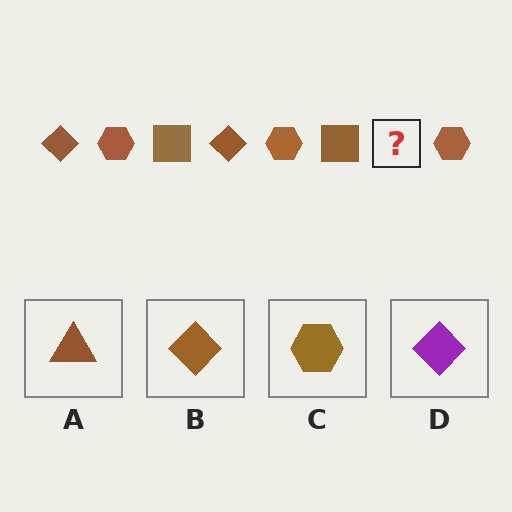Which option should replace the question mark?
Option B.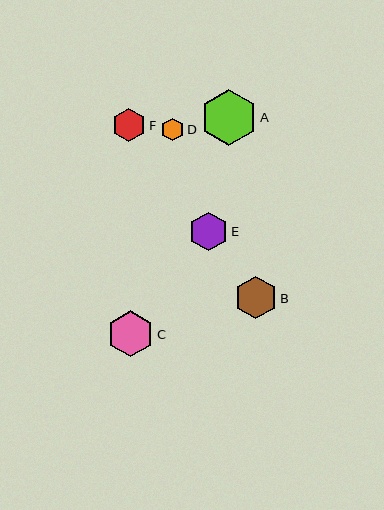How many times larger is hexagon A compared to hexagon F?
Hexagon A is approximately 1.7 times the size of hexagon F.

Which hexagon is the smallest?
Hexagon D is the smallest with a size of approximately 23 pixels.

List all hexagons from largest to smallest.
From largest to smallest: A, C, B, E, F, D.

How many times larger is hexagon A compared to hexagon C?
Hexagon A is approximately 1.2 times the size of hexagon C.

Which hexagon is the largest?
Hexagon A is the largest with a size of approximately 56 pixels.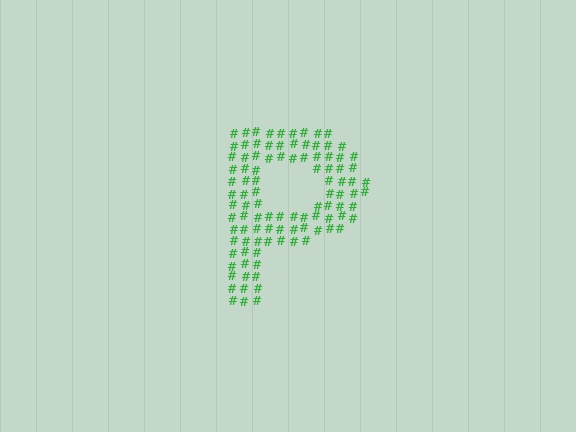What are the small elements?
The small elements are hash symbols.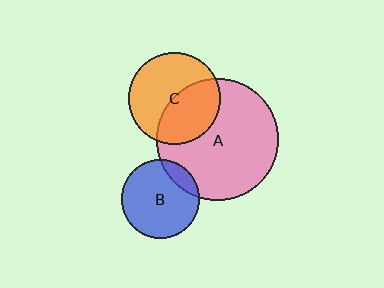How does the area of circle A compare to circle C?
Approximately 1.7 times.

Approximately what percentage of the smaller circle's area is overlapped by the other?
Approximately 15%.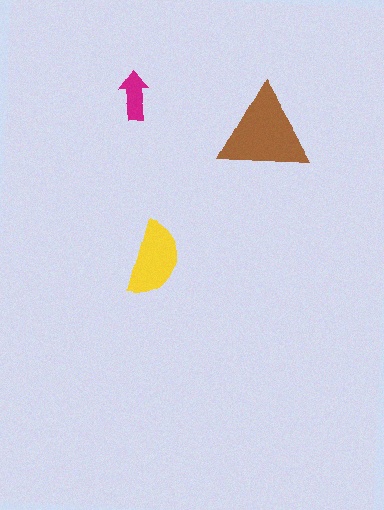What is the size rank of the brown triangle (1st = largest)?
1st.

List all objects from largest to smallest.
The brown triangle, the yellow semicircle, the magenta arrow.